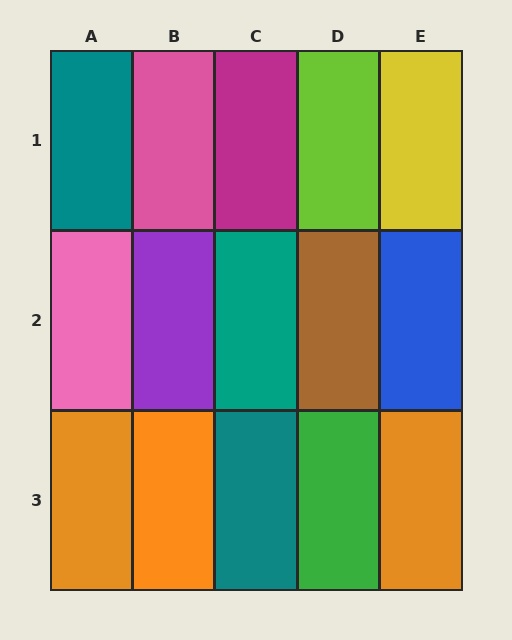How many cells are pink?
2 cells are pink.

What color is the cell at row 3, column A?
Orange.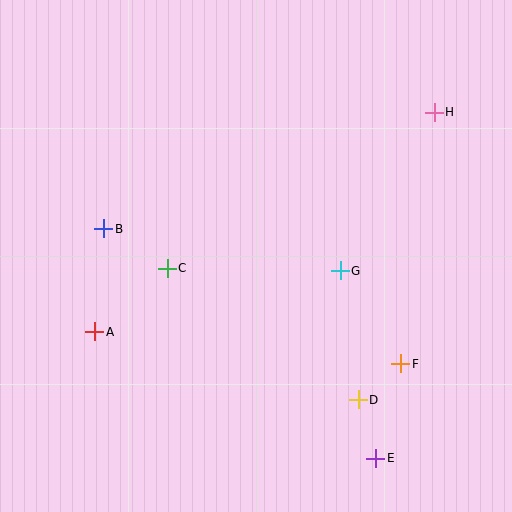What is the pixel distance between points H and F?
The distance between H and F is 254 pixels.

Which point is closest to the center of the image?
Point G at (340, 271) is closest to the center.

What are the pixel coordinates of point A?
Point A is at (95, 332).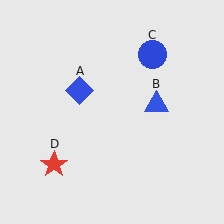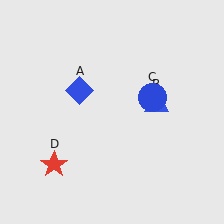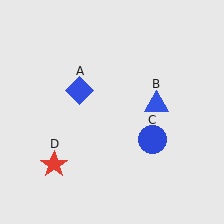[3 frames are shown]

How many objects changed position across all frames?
1 object changed position: blue circle (object C).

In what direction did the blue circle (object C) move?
The blue circle (object C) moved down.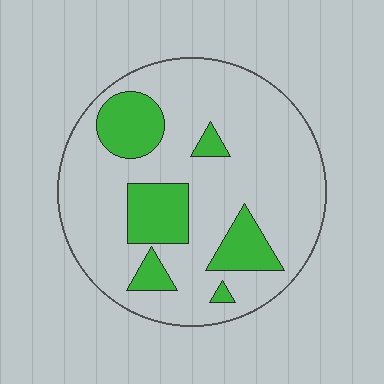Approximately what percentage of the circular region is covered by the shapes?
Approximately 20%.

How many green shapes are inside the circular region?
6.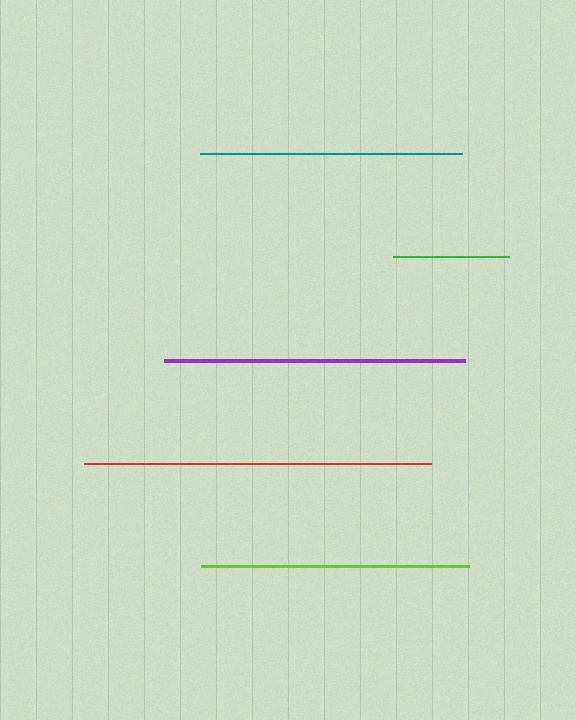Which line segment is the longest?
The red line is the longest at approximately 347 pixels.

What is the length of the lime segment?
The lime segment is approximately 268 pixels long.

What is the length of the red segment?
The red segment is approximately 347 pixels long.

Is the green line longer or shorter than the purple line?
The purple line is longer than the green line.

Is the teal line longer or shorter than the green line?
The teal line is longer than the green line.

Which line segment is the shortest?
The green line is the shortest at approximately 116 pixels.